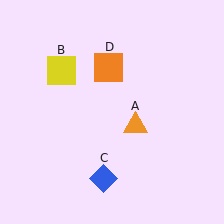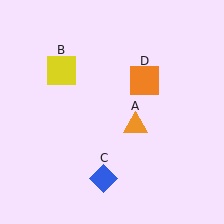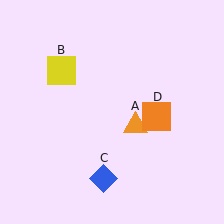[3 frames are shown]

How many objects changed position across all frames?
1 object changed position: orange square (object D).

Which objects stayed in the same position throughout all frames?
Orange triangle (object A) and yellow square (object B) and blue diamond (object C) remained stationary.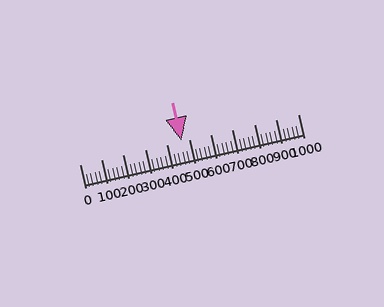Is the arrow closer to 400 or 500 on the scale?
The arrow is closer to 500.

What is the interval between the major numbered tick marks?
The major tick marks are spaced 100 units apart.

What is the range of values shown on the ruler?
The ruler shows values from 0 to 1000.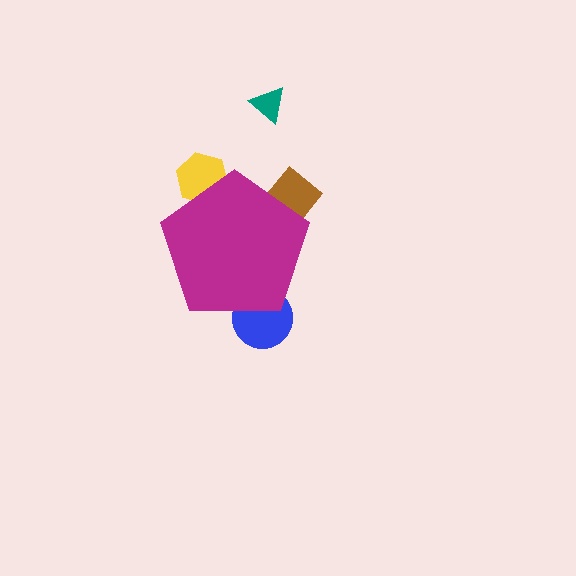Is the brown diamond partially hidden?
Yes, the brown diamond is partially hidden behind the magenta pentagon.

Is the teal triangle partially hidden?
No, the teal triangle is fully visible.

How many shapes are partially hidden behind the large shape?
3 shapes are partially hidden.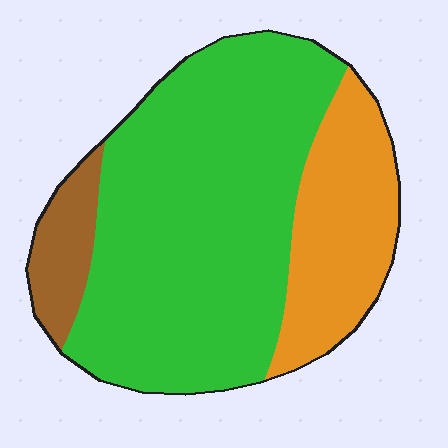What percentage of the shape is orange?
Orange takes up less than a quarter of the shape.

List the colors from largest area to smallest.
From largest to smallest: green, orange, brown.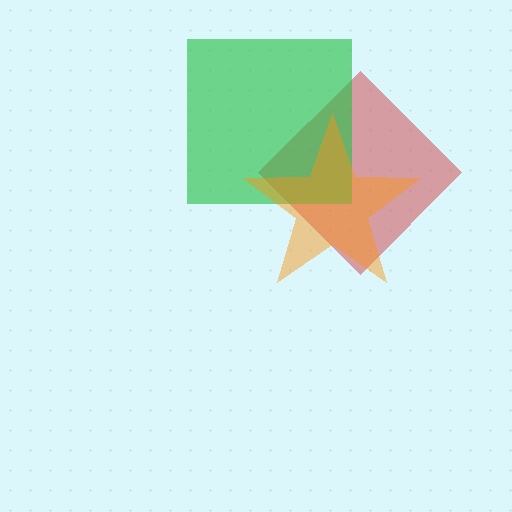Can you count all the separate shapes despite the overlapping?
Yes, there are 3 separate shapes.